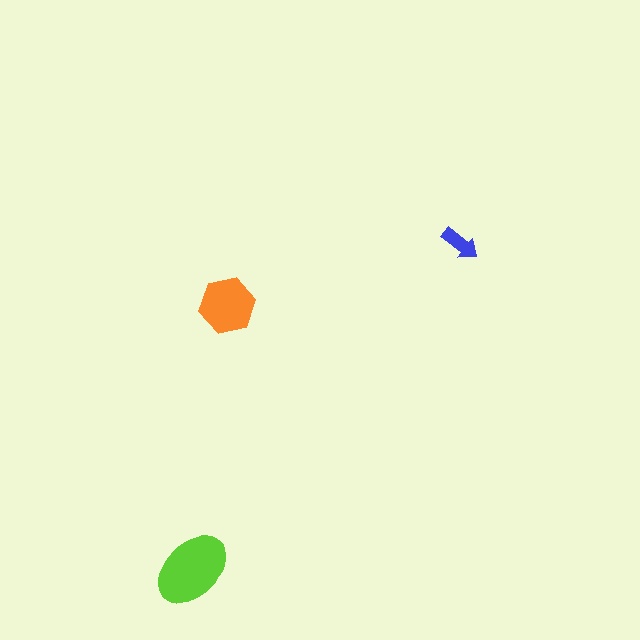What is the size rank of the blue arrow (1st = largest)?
3rd.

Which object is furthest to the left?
The lime ellipse is leftmost.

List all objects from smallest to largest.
The blue arrow, the orange hexagon, the lime ellipse.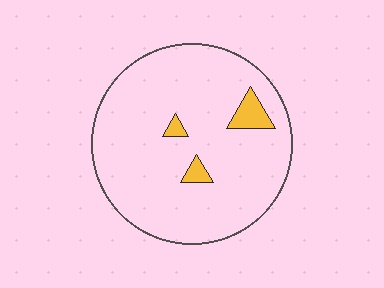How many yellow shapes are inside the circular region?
3.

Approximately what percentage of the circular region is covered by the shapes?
Approximately 5%.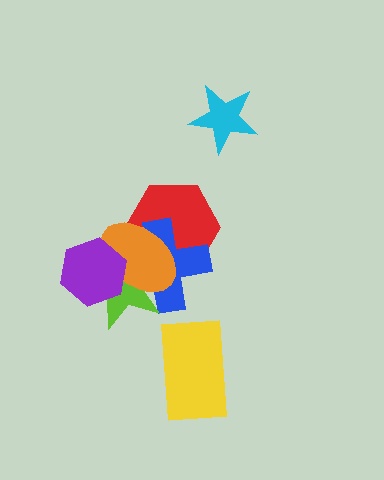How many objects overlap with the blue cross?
4 objects overlap with the blue cross.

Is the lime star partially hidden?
Yes, it is partially covered by another shape.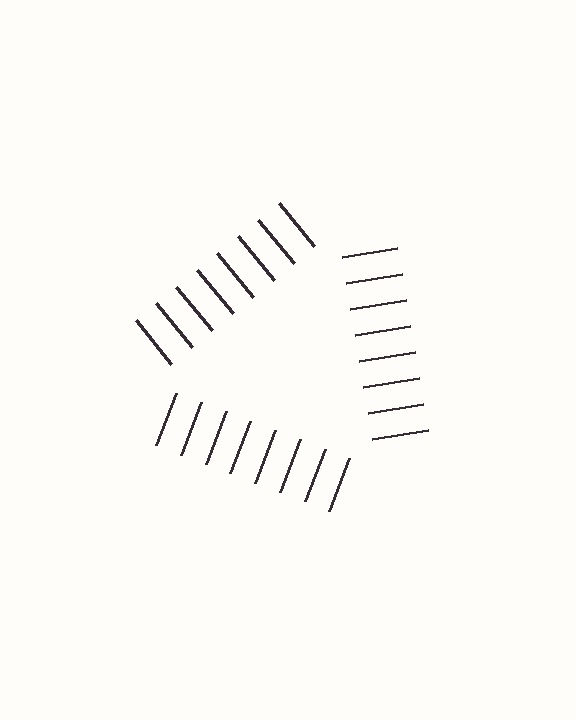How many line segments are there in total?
24 — 8 along each of the 3 edges.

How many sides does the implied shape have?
3 sides — the line-ends trace a triangle.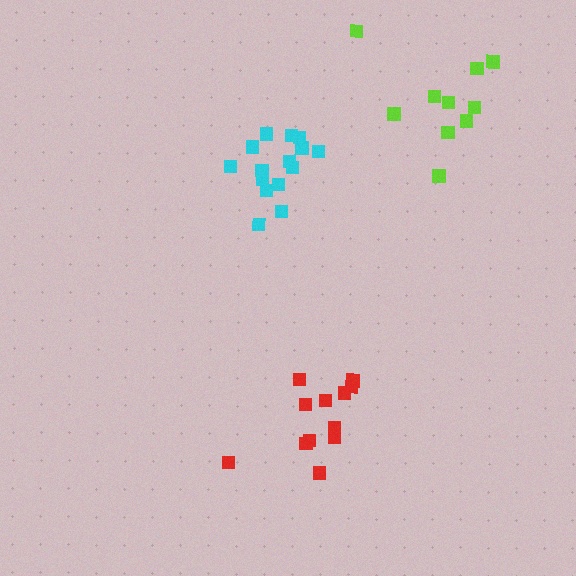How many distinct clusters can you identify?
There are 3 distinct clusters.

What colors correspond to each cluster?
The clusters are colored: lime, cyan, red.